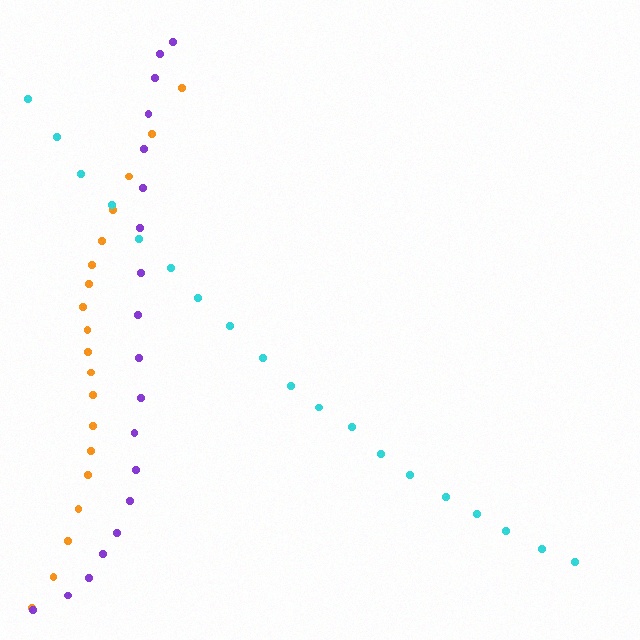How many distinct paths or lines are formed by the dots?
There are 3 distinct paths.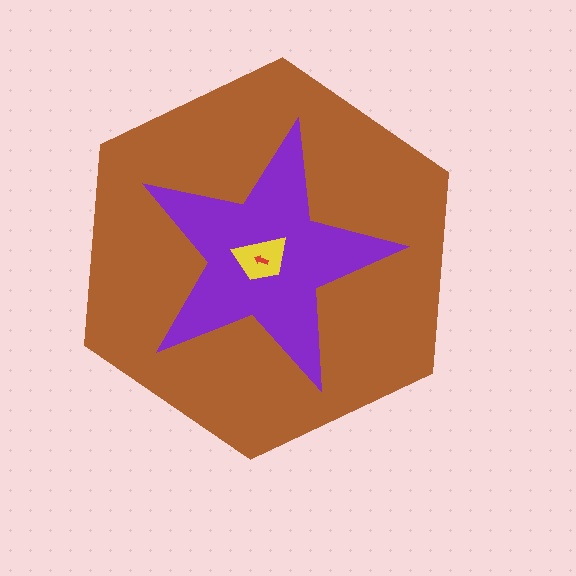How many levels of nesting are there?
4.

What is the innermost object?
The red arrow.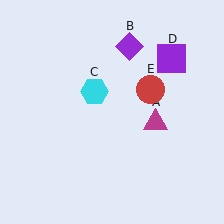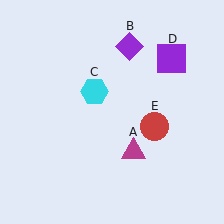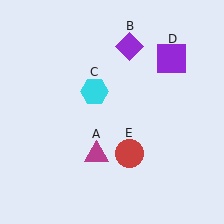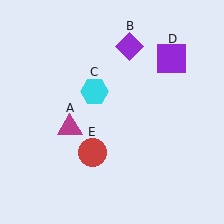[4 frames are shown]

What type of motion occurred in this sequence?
The magenta triangle (object A), red circle (object E) rotated clockwise around the center of the scene.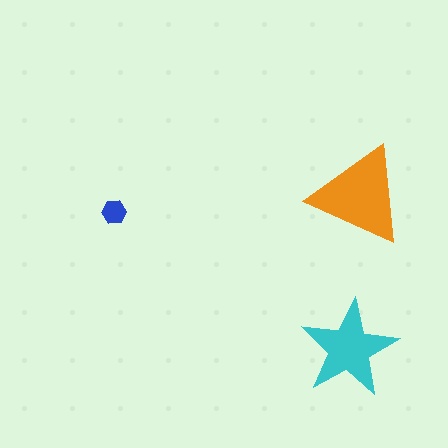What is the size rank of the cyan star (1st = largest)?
2nd.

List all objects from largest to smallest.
The orange triangle, the cyan star, the blue hexagon.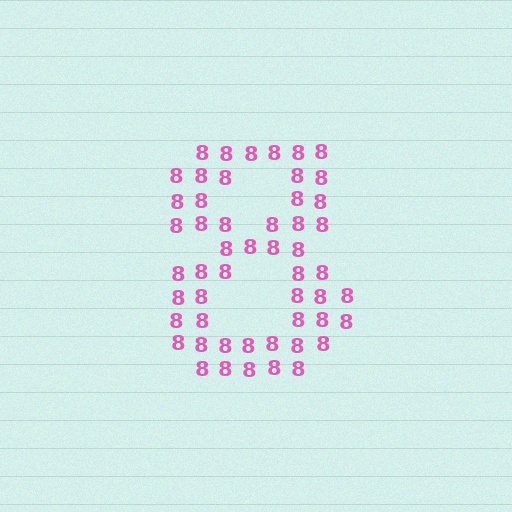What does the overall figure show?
The overall figure shows the digit 8.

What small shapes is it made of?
It is made of small digit 8's.